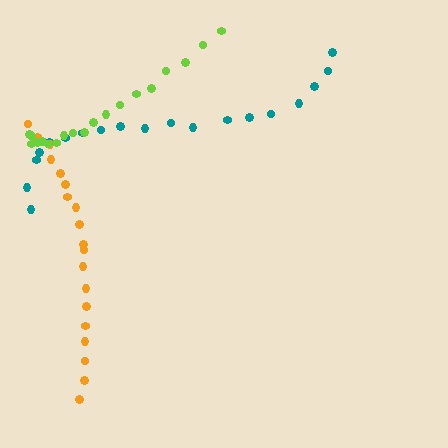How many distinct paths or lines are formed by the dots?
There are 3 distinct paths.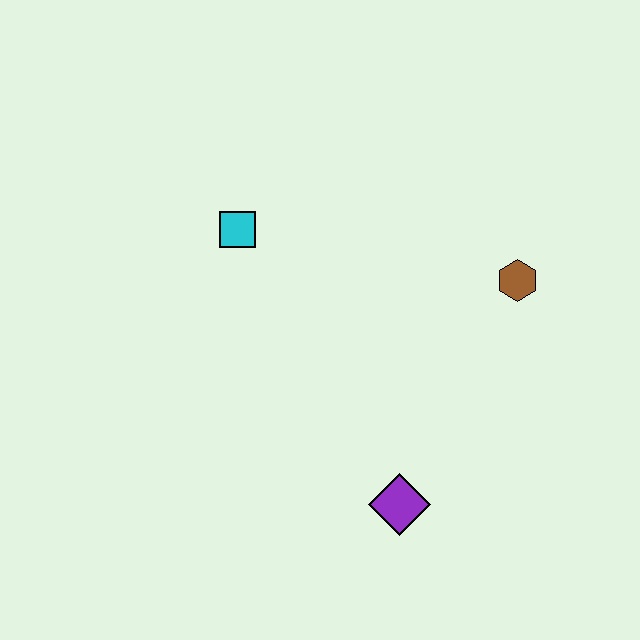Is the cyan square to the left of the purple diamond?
Yes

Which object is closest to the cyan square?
The brown hexagon is closest to the cyan square.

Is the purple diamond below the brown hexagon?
Yes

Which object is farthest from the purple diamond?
The cyan square is farthest from the purple diamond.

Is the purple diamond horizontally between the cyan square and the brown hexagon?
Yes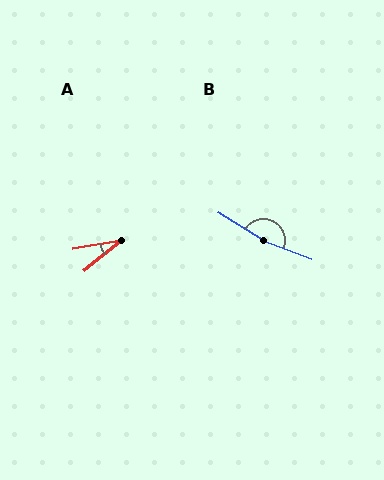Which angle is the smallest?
A, at approximately 29 degrees.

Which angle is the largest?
B, at approximately 169 degrees.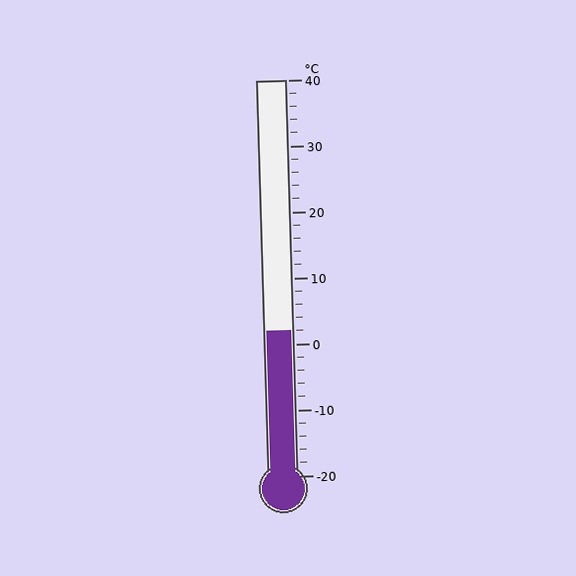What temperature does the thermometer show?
The thermometer shows approximately 2°C.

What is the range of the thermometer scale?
The thermometer scale ranges from -20°C to 40°C.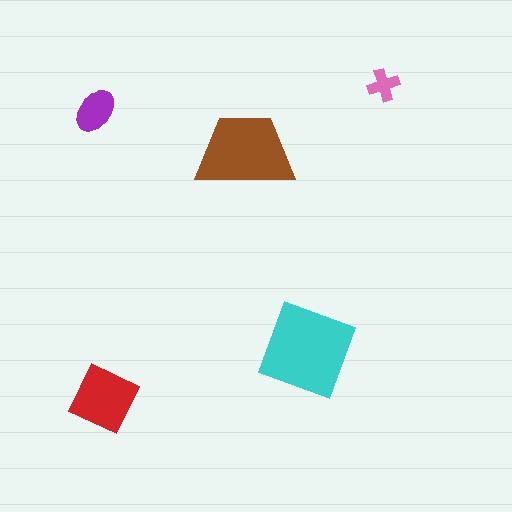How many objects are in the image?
There are 5 objects in the image.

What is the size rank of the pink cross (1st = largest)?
5th.